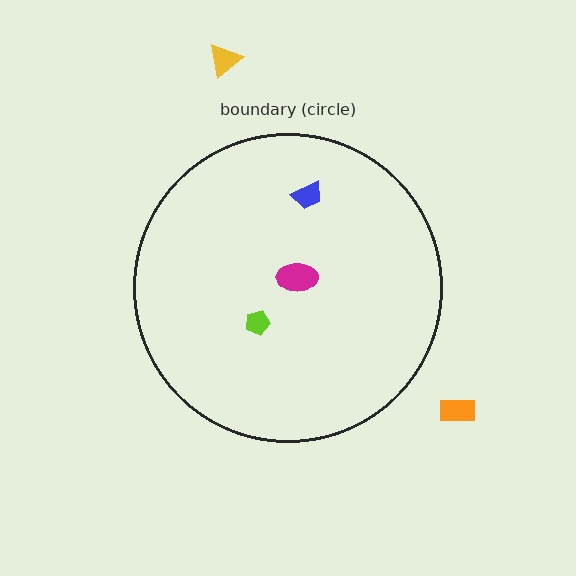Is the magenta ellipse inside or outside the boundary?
Inside.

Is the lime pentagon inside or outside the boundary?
Inside.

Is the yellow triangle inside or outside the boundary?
Outside.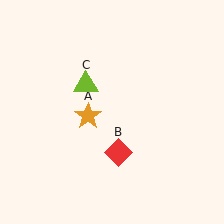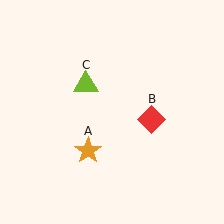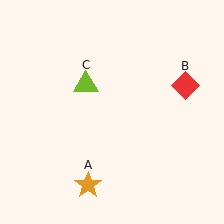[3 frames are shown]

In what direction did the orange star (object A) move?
The orange star (object A) moved down.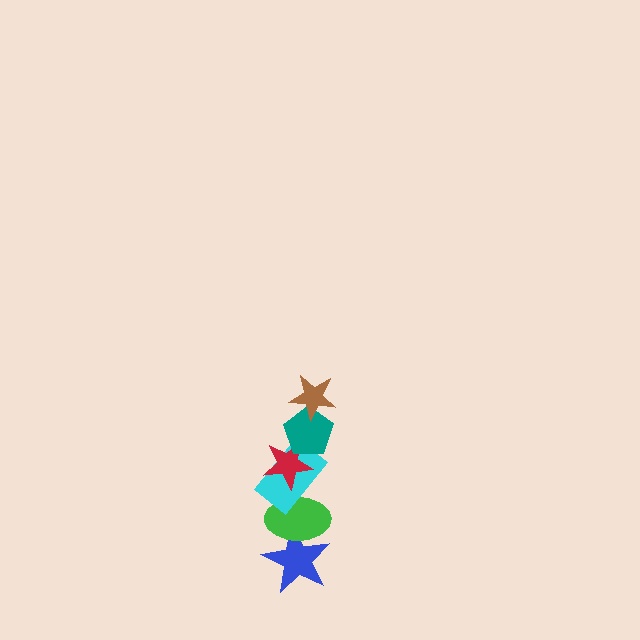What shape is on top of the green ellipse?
The cyan rectangle is on top of the green ellipse.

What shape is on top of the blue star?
The green ellipse is on top of the blue star.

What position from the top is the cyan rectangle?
The cyan rectangle is 4th from the top.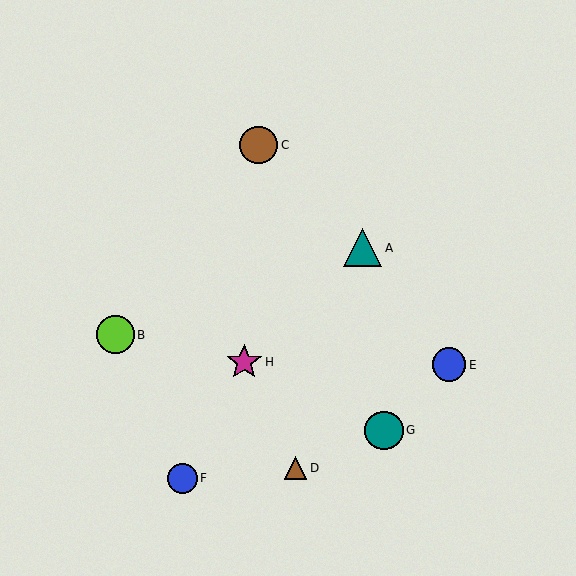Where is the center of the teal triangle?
The center of the teal triangle is at (363, 248).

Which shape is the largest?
The teal triangle (labeled A) is the largest.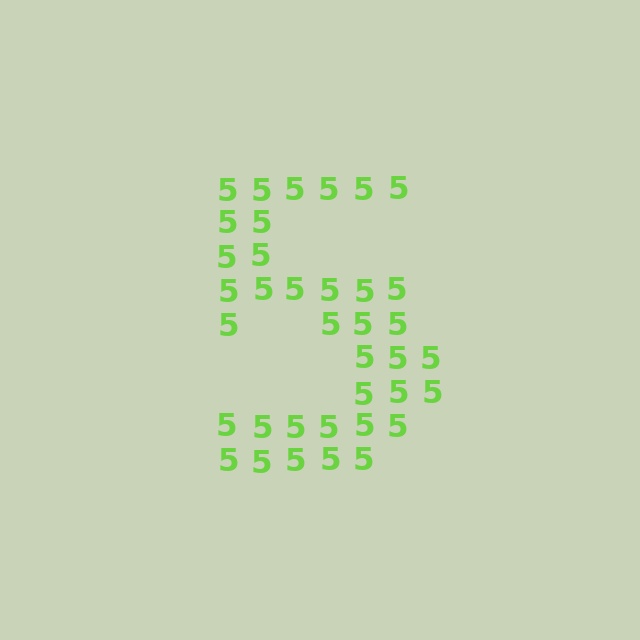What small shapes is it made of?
It is made of small digit 5's.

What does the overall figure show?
The overall figure shows the digit 5.